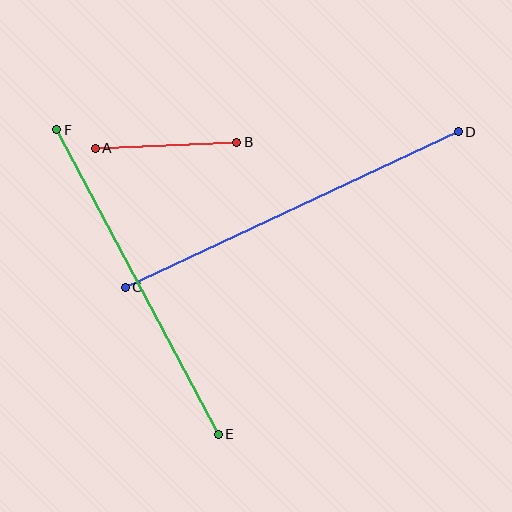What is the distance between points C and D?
The distance is approximately 368 pixels.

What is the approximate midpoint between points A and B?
The midpoint is at approximately (166, 145) pixels.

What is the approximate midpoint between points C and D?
The midpoint is at approximately (292, 209) pixels.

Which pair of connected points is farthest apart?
Points C and D are farthest apart.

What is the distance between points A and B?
The distance is approximately 142 pixels.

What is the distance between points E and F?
The distance is approximately 345 pixels.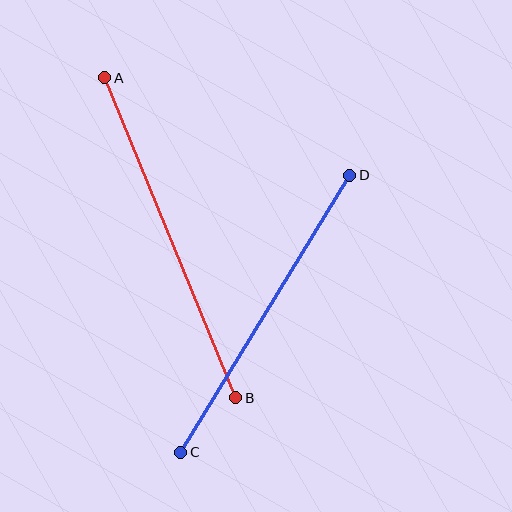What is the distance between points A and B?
The distance is approximately 346 pixels.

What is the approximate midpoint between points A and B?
The midpoint is at approximately (170, 238) pixels.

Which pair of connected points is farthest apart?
Points A and B are farthest apart.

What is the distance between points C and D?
The distance is approximately 324 pixels.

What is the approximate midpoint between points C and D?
The midpoint is at approximately (265, 314) pixels.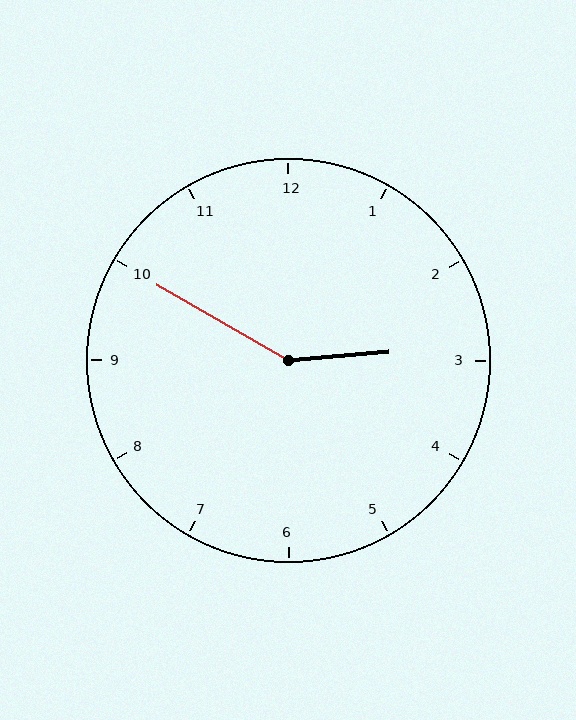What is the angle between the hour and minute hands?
Approximately 145 degrees.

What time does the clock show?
2:50.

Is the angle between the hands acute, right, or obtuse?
It is obtuse.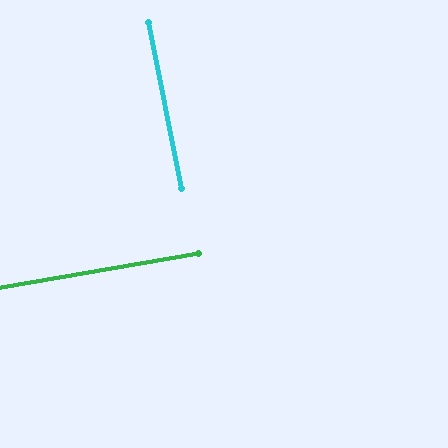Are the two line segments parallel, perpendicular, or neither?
Perpendicular — they meet at approximately 89°.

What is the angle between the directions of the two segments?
Approximately 89 degrees.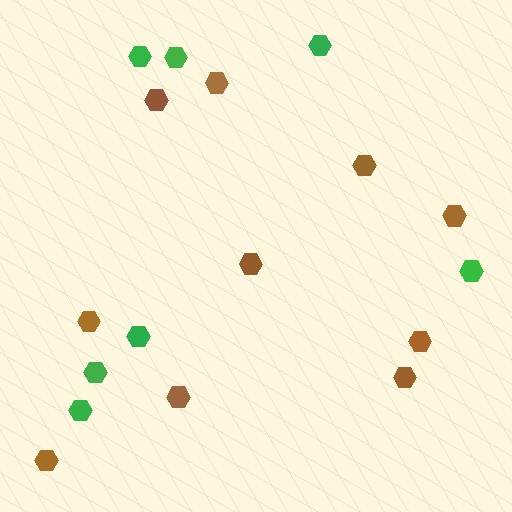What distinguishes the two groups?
There are 2 groups: one group of brown hexagons (10) and one group of green hexagons (7).